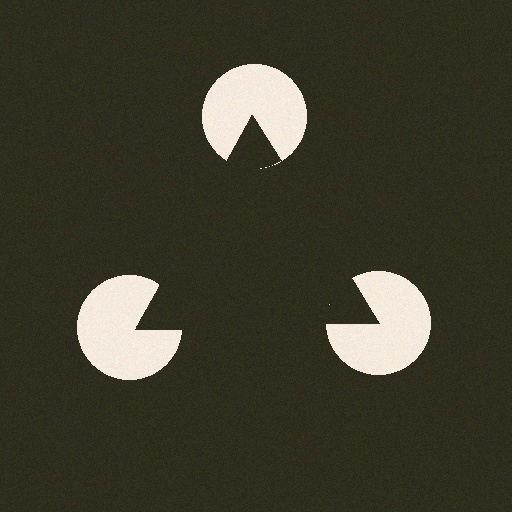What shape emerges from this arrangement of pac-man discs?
An illusory triangle — its edges are inferred from the aligned wedge cuts in the pac-man discs, not physically drawn.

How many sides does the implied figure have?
3 sides.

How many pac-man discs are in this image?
There are 3 — one at each vertex of the illusory triangle.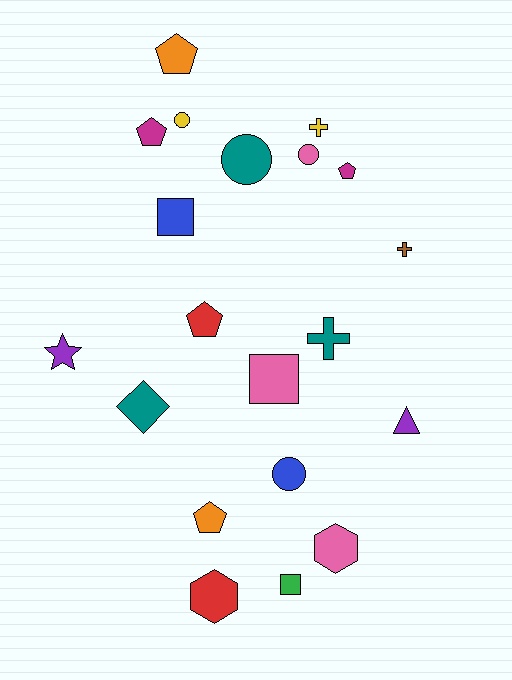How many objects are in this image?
There are 20 objects.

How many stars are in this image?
There is 1 star.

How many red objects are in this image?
There are 2 red objects.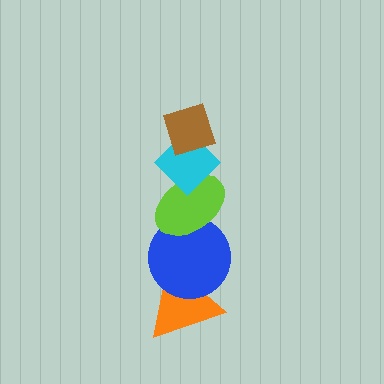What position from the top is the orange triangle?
The orange triangle is 5th from the top.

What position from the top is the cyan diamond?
The cyan diamond is 2nd from the top.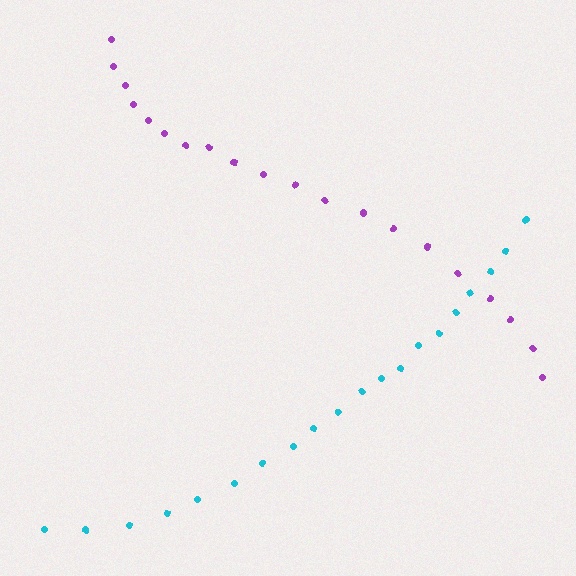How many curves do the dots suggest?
There are 2 distinct paths.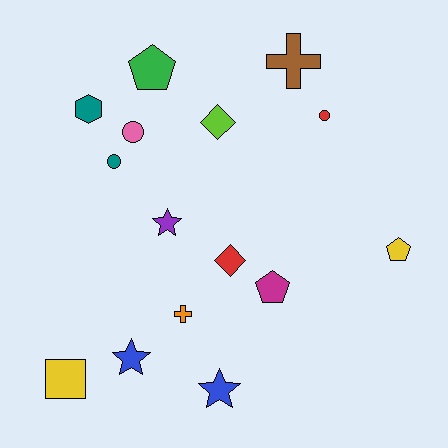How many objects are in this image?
There are 15 objects.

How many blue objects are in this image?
There are 2 blue objects.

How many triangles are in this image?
There are no triangles.